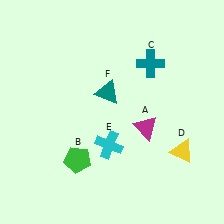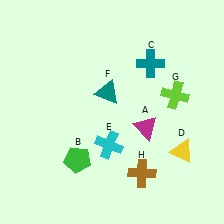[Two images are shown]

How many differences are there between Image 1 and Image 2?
There are 2 differences between the two images.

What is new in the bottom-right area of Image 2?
A brown cross (H) was added in the bottom-right area of Image 2.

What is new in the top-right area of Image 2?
A lime cross (G) was added in the top-right area of Image 2.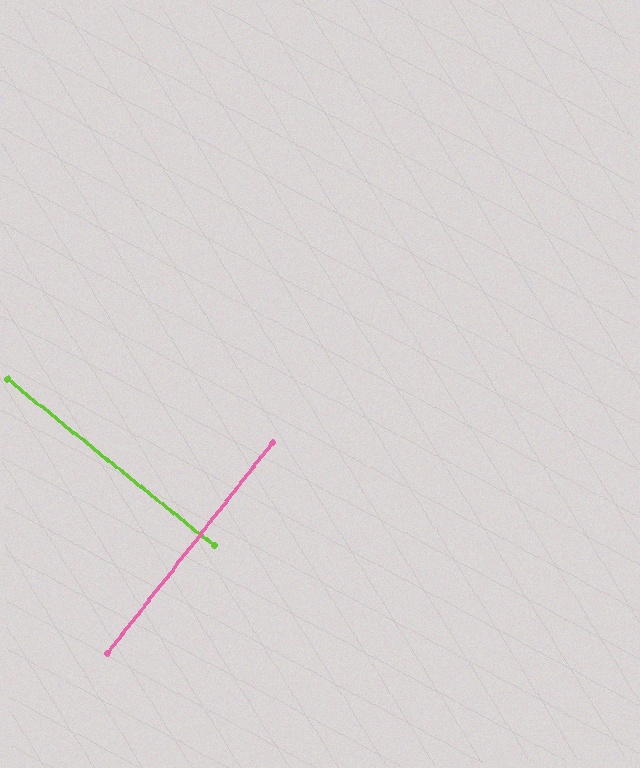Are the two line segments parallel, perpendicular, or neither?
Perpendicular — they meet at approximately 89°.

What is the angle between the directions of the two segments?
Approximately 89 degrees.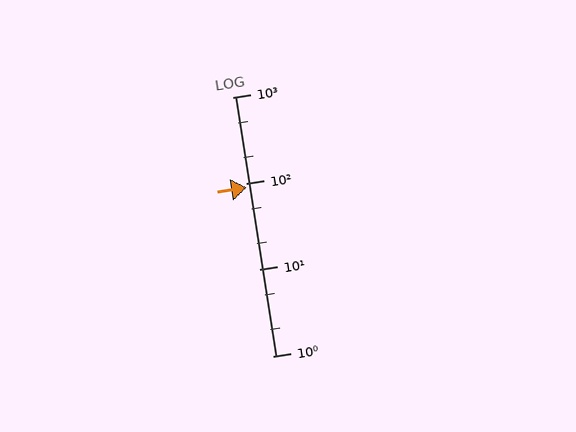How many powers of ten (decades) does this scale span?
The scale spans 3 decades, from 1 to 1000.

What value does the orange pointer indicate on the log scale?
The pointer indicates approximately 90.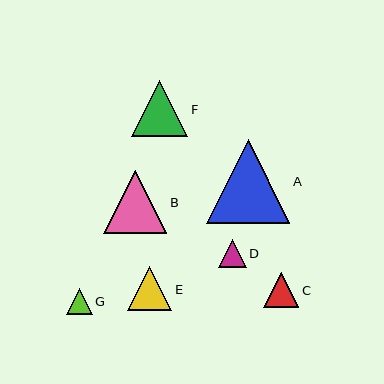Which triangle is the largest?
Triangle A is the largest with a size of approximately 83 pixels.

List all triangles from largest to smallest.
From largest to smallest: A, B, F, E, C, D, G.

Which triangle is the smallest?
Triangle G is the smallest with a size of approximately 26 pixels.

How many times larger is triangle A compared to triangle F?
Triangle A is approximately 1.5 times the size of triangle F.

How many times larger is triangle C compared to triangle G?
Triangle C is approximately 1.4 times the size of triangle G.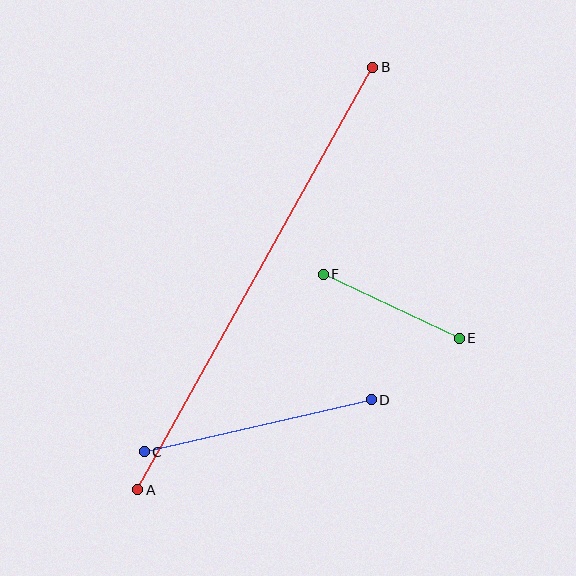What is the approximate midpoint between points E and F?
The midpoint is at approximately (391, 306) pixels.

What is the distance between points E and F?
The distance is approximately 150 pixels.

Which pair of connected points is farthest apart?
Points A and B are farthest apart.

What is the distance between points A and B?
The distance is approximately 483 pixels.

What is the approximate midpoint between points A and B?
The midpoint is at approximately (255, 278) pixels.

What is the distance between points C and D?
The distance is approximately 233 pixels.